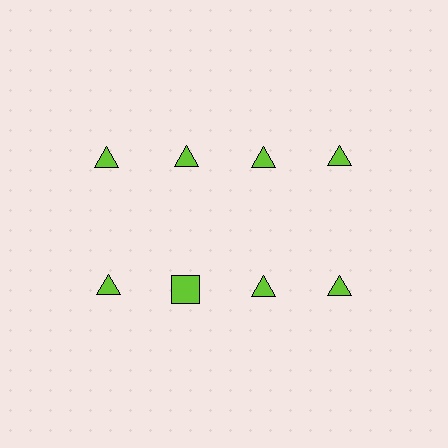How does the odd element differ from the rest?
It has a different shape: square instead of triangle.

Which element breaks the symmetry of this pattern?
The lime square in the second row, second from left column breaks the symmetry. All other shapes are lime triangles.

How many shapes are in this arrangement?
There are 8 shapes arranged in a grid pattern.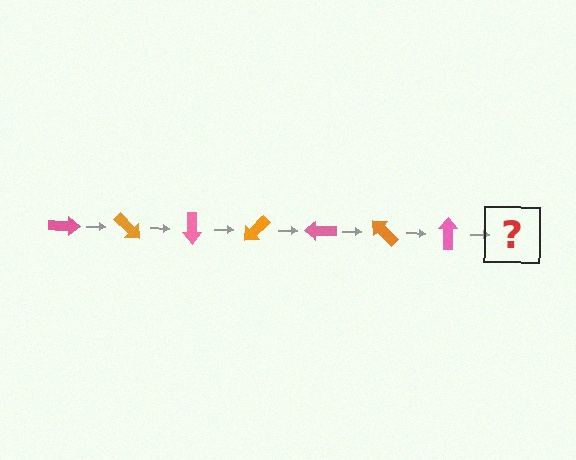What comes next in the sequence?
The next element should be an orange arrow, rotated 315 degrees from the start.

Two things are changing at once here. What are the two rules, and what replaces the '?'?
The two rules are that it rotates 45 degrees each step and the color cycles through pink and orange. The '?' should be an orange arrow, rotated 315 degrees from the start.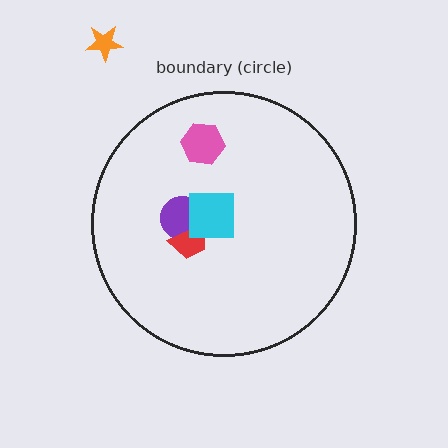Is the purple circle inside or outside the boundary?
Inside.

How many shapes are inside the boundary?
4 inside, 1 outside.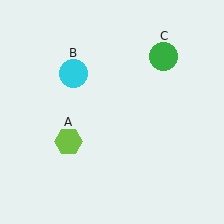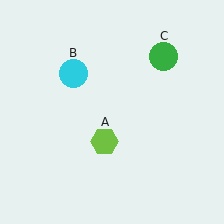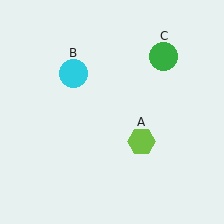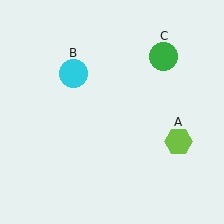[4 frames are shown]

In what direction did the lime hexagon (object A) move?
The lime hexagon (object A) moved right.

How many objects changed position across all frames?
1 object changed position: lime hexagon (object A).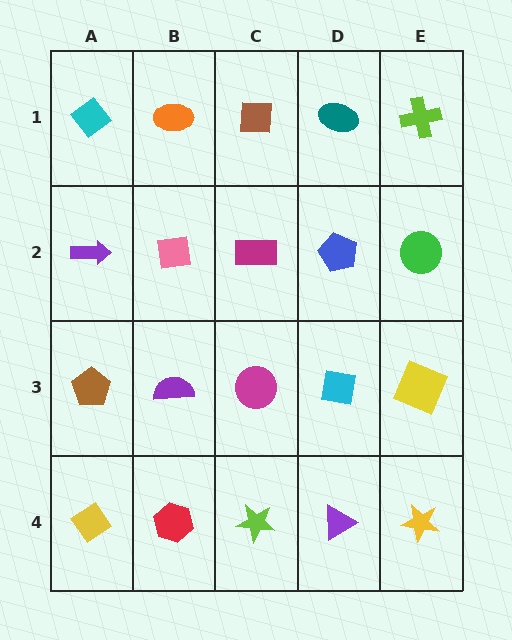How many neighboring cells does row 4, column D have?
3.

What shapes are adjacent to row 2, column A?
A cyan diamond (row 1, column A), a brown pentagon (row 3, column A), a pink square (row 2, column B).